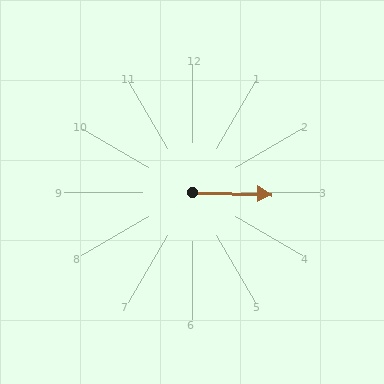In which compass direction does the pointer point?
East.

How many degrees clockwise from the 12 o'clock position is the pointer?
Approximately 92 degrees.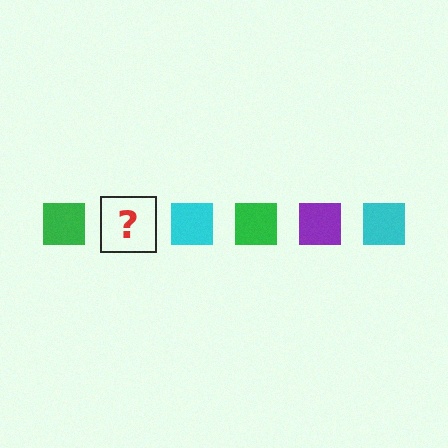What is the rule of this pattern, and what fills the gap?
The rule is that the pattern cycles through green, purple, cyan squares. The gap should be filled with a purple square.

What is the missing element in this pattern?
The missing element is a purple square.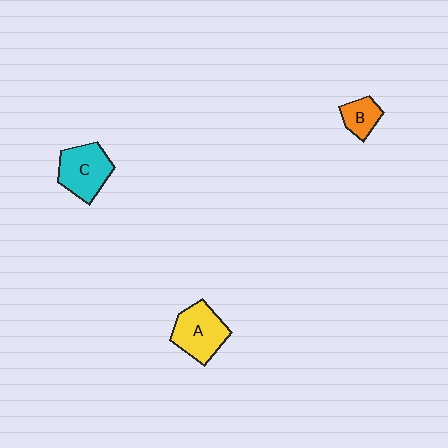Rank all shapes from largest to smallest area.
From largest to smallest: C (cyan), A (yellow), B (orange).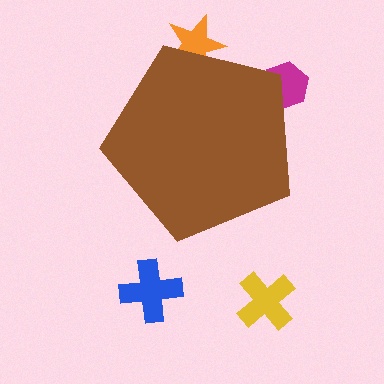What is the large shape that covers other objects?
A brown pentagon.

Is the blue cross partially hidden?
No, the blue cross is fully visible.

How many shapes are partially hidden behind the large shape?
2 shapes are partially hidden.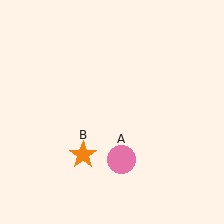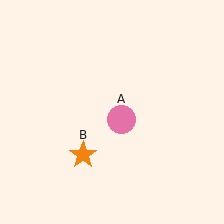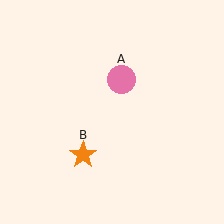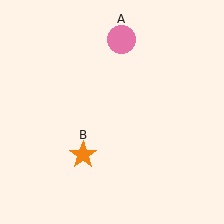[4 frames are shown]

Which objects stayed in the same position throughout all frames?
Orange star (object B) remained stationary.